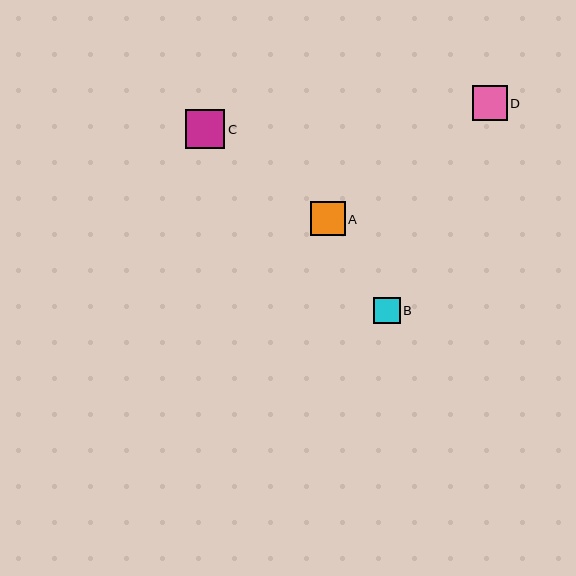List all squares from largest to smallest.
From largest to smallest: C, D, A, B.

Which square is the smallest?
Square B is the smallest with a size of approximately 27 pixels.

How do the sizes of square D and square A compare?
Square D and square A are approximately the same size.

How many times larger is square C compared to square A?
Square C is approximately 1.1 times the size of square A.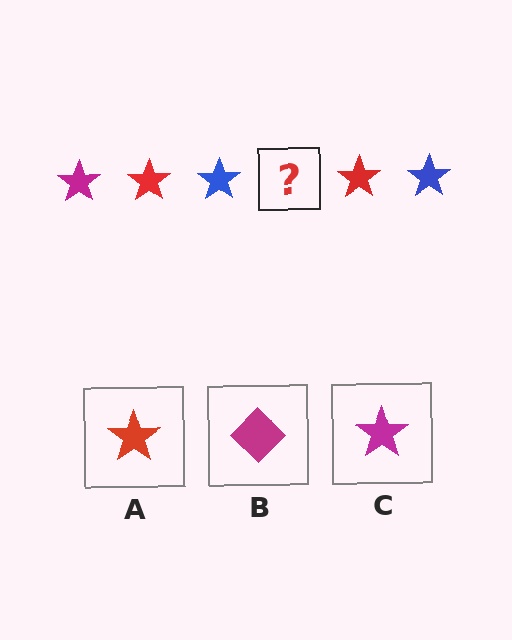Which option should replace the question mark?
Option C.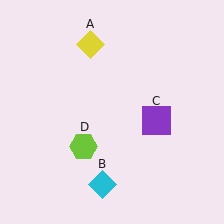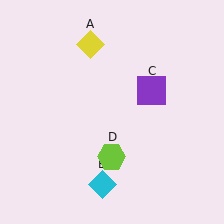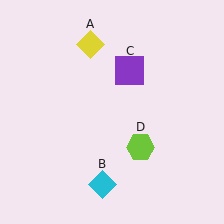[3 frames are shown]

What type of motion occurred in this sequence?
The purple square (object C), lime hexagon (object D) rotated counterclockwise around the center of the scene.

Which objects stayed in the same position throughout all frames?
Yellow diamond (object A) and cyan diamond (object B) remained stationary.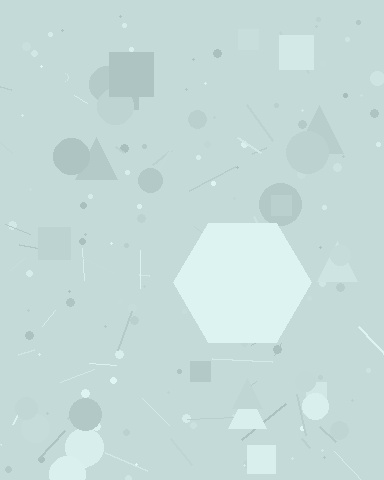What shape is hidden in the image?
A hexagon is hidden in the image.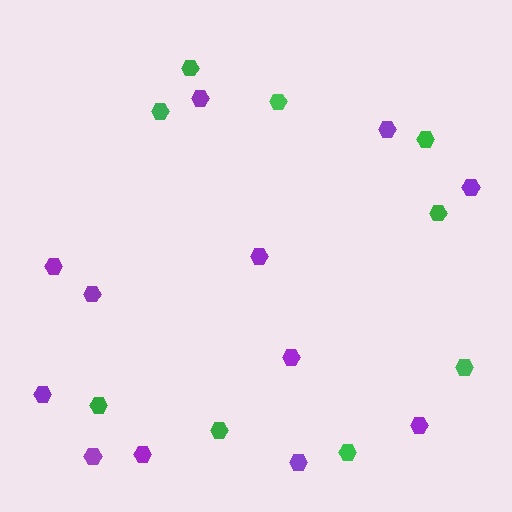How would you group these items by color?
There are 2 groups: one group of green hexagons (9) and one group of purple hexagons (12).